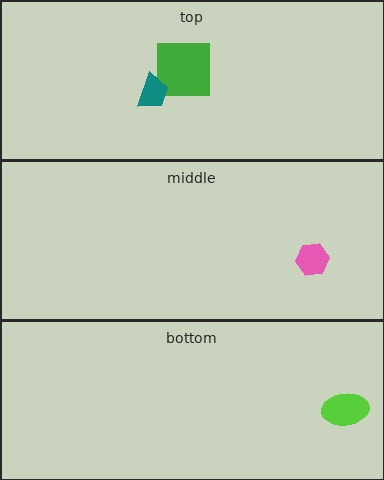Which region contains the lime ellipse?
The bottom region.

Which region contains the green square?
The top region.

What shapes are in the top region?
The green square, the teal trapezoid.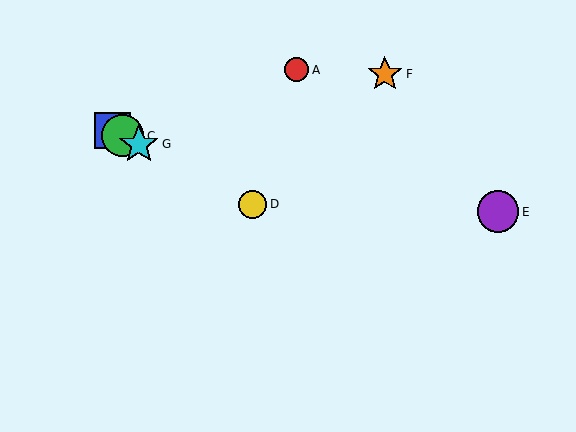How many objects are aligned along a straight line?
4 objects (B, C, D, G) are aligned along a straight line.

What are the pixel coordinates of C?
Object C is at (123, 136).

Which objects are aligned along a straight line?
Objects B, C, D, G are aligned along a straight line.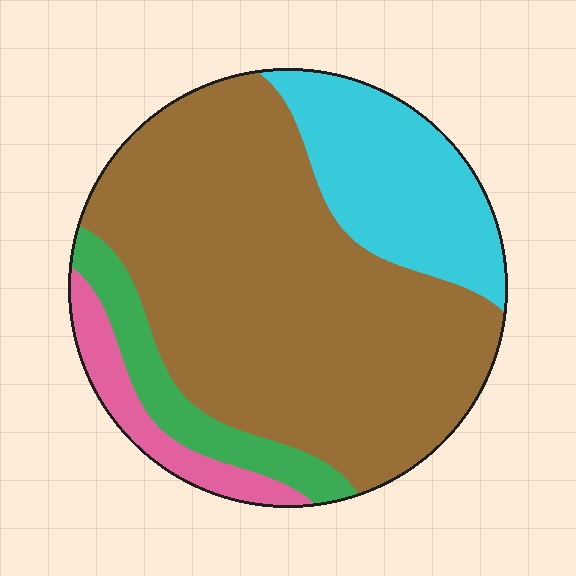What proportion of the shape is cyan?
Cyan takes up between a sixth and a third of the shape.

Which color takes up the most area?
Brown, at roughly 65%.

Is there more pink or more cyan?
Cyan.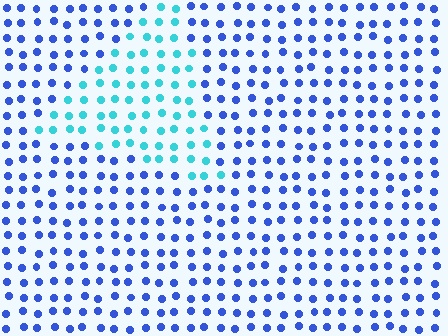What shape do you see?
I see a triangle.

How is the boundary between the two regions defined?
The boundary is defined purely by a slight shift in hue (about 46 degrees). Spacing, size, and orientation are identical on both sides.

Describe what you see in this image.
The image is filled with small blue elements in a uniform arrangement. A triangle-shaped region is visible where the elements are tinted to a slightly different hue, forming a subtle color boundary.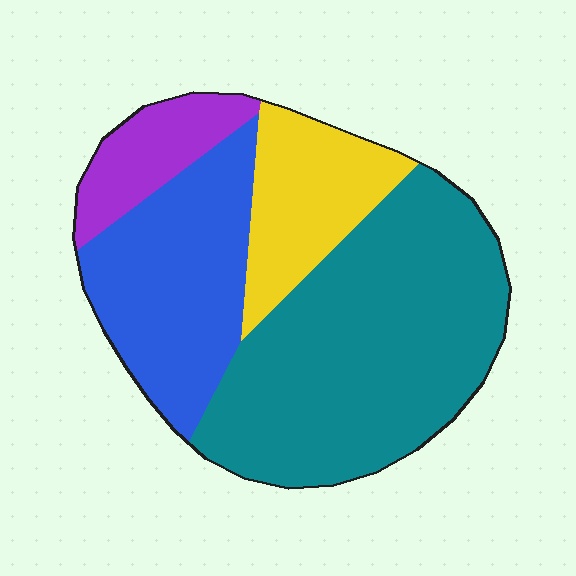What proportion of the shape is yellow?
Yellow takes up about one sixth (1/6) of the shape.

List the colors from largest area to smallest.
From largest to smallest: teal, blue, yellow, purple.